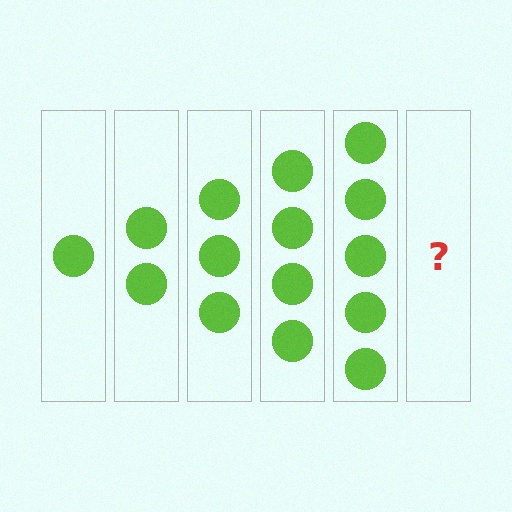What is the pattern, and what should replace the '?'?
The pattern is that each step adds one more circle. The '?' should be 6 circles.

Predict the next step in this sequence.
The next step is 6 circles.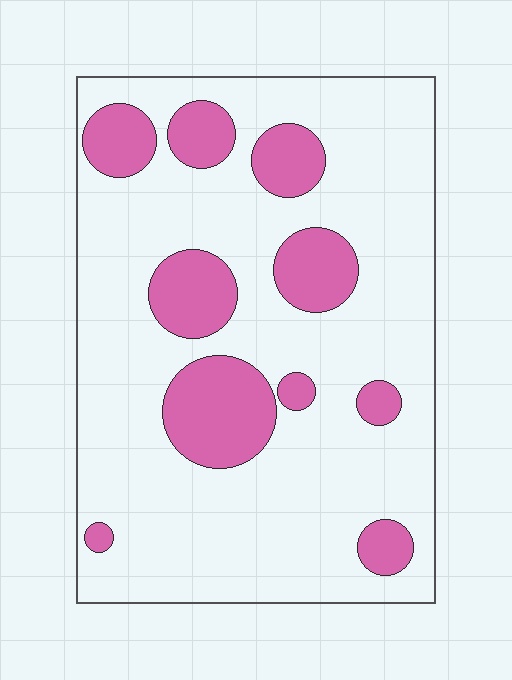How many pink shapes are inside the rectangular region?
10.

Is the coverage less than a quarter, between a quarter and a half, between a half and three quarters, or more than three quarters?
Less than a quarter.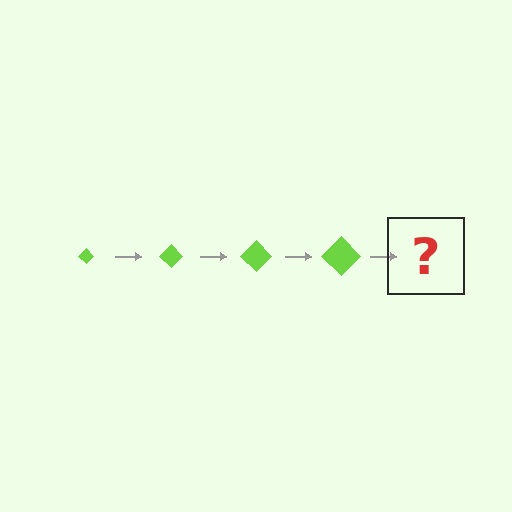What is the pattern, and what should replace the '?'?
The pattern is that the diamond gets progressively larger each step. The '?' should be a lime diamond, larger than the previous one.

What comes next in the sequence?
The next element should be a lime diamond, larger than the previous one.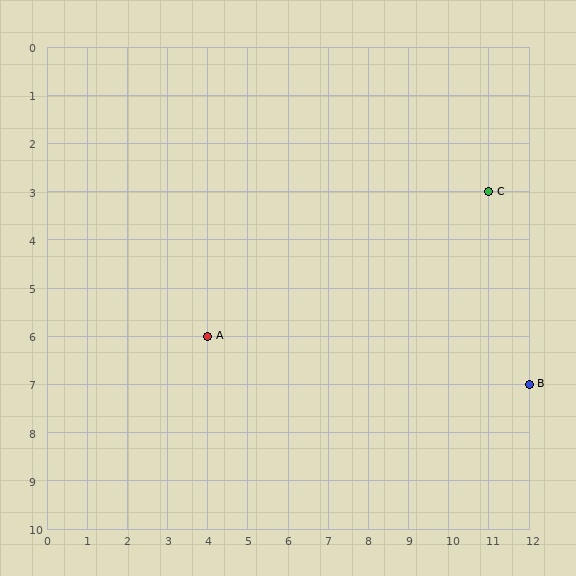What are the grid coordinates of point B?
Point B is at grid coordinates (12, 7).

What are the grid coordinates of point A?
Point A is at grid coordinates (4, 6).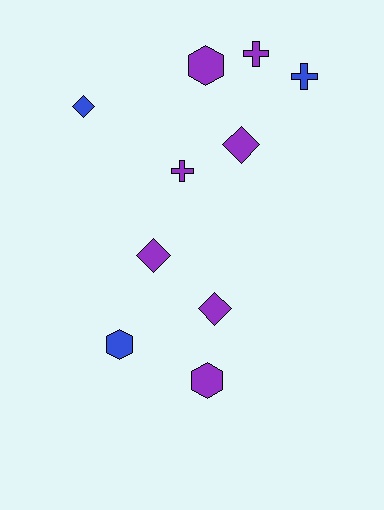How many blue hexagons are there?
There is 1 blue hexagon.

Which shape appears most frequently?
Diamond, with 4 objects.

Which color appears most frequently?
Purple, with 7 objects.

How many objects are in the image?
There are 10 objects.